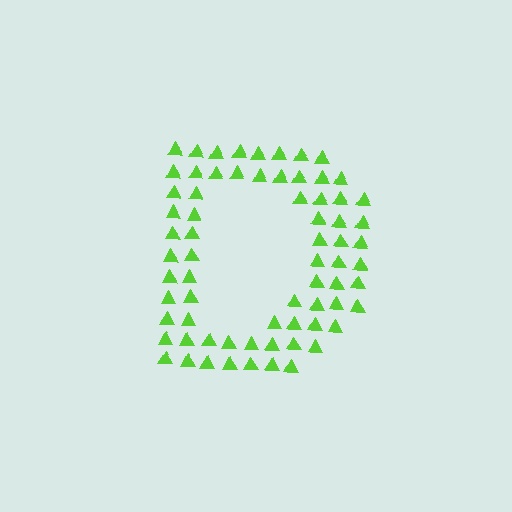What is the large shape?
The large shape is the letter D.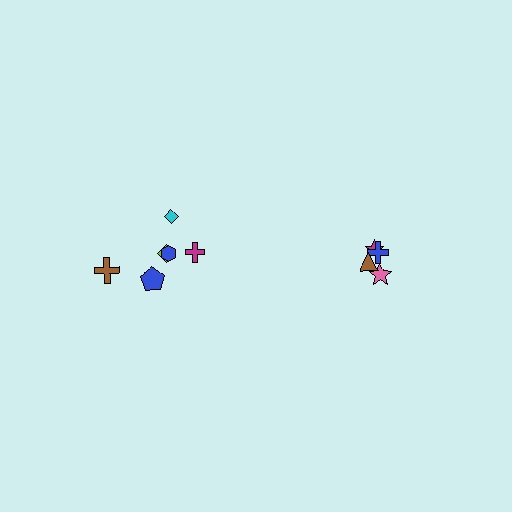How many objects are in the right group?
There are 4 objects.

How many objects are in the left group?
There are 6 objects.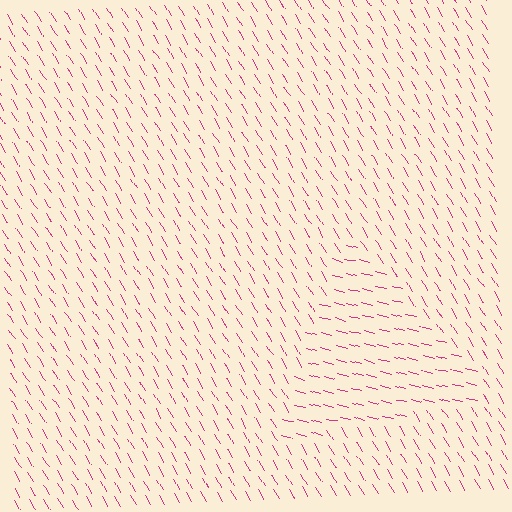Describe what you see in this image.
The image is filled with small magenta line segments. A triangle region in the image has lines oriented differently from the surrounding lines, creating a visible texture boundary.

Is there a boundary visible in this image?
Yes, there is a texture boundary formed by a change in line orientation.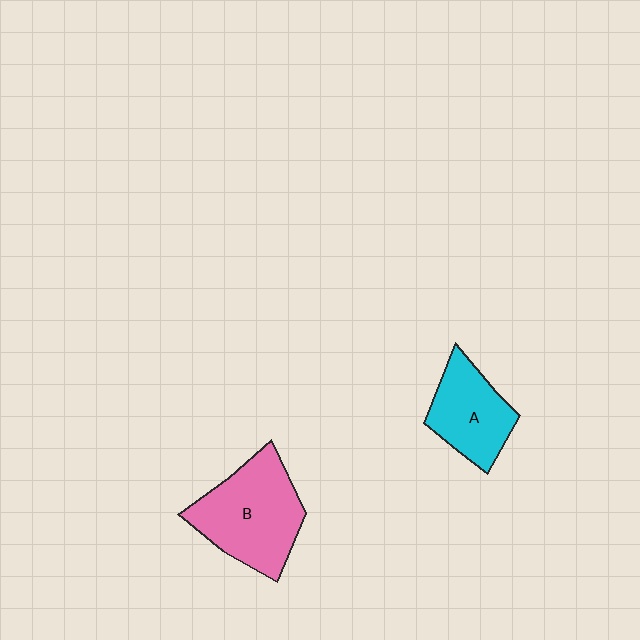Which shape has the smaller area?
Shape A (cyan).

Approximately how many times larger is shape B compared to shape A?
Approximately 1.5 times.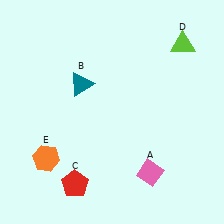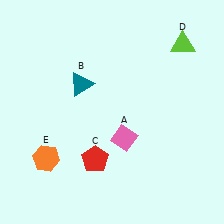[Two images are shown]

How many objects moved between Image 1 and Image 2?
2 objects moved between the two images.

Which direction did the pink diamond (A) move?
The pink diamond (A) moved up.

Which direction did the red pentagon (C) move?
The red pentagon (C) moved up.